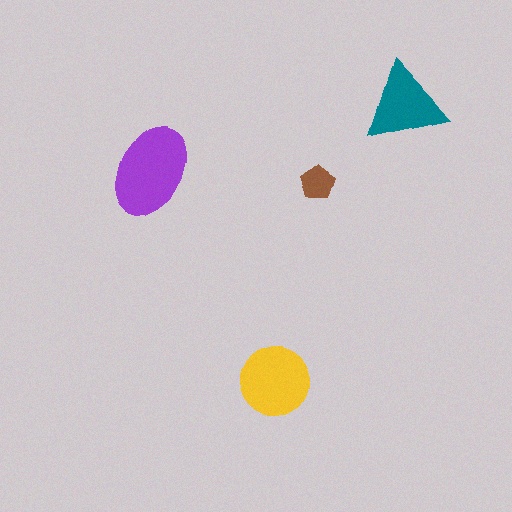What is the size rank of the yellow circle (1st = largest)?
2nd.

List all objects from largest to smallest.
The purple ellipse, the yellow circle, the teal triangle, the brown pentagon.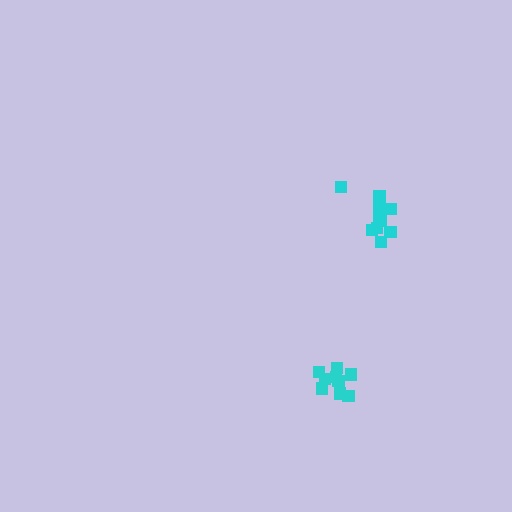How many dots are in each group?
Group 1: 9 dots, Group 2: 11 dots (20 total).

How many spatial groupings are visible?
There are 2 spatial groupings.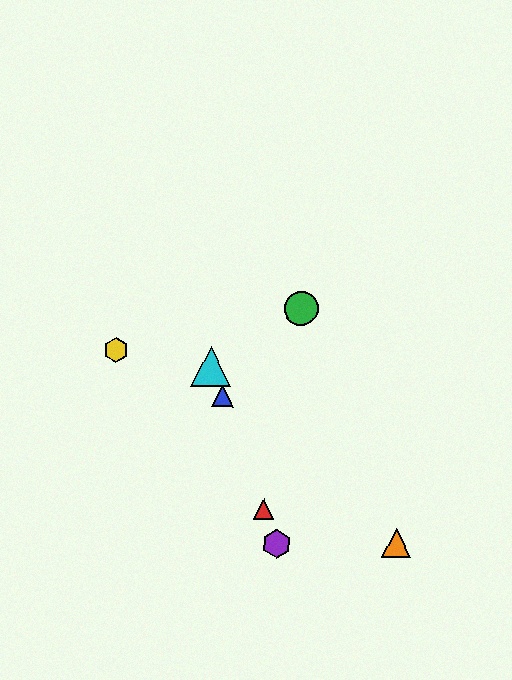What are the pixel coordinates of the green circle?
The green circle is at (301, 308).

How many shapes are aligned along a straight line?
4 shapes (the red triangle, the blue triangle, the purple hexagon, the cyan triangle) are aligned along a straight line.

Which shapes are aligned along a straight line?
The red triangle, the blue triangle, the purple hexagon, the cyan triangle are aligned along a straight line.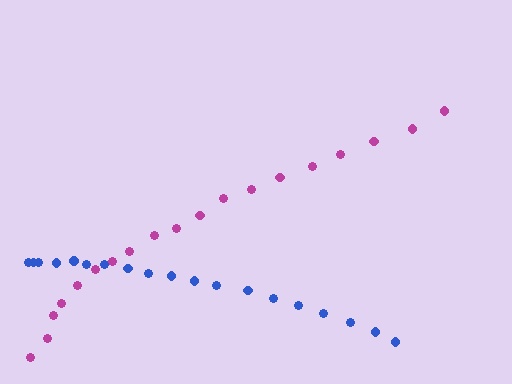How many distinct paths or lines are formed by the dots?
There are 2 distinct paths.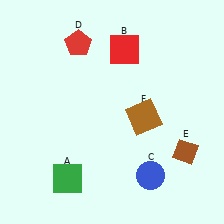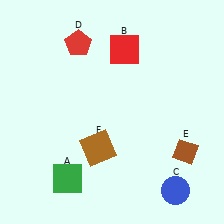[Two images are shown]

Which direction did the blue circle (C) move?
The blue circle (C) moved right.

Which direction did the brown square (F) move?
The brown square (F) moved left.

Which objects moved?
The objects that moved are: the blue circle (C), the brown square (F).